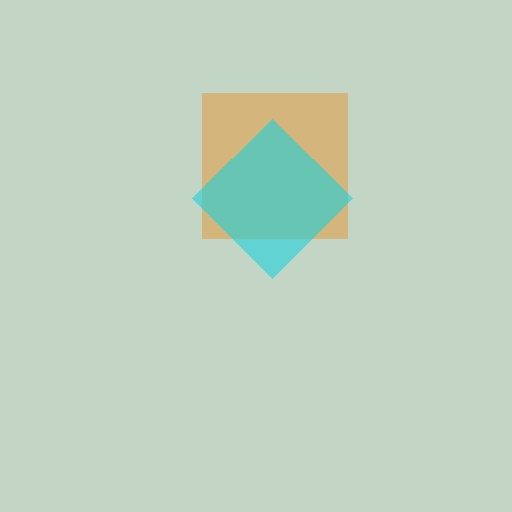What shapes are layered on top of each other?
The layered shapes are: an orange square, a cyan diamond.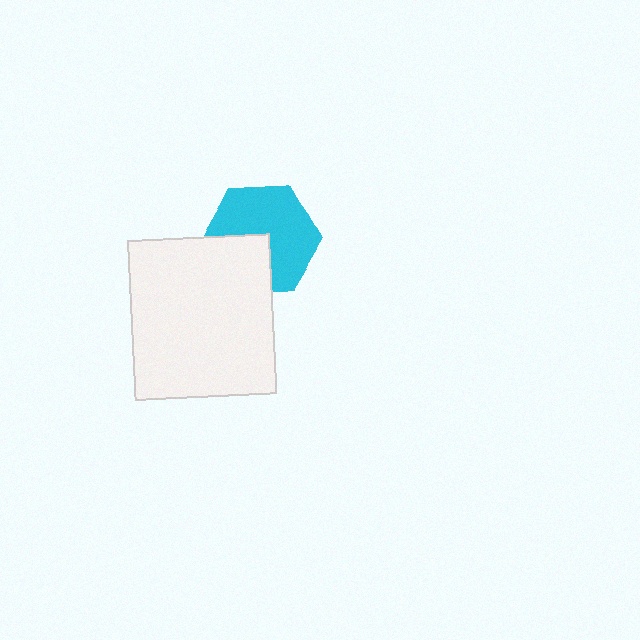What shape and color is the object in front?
The object in front is a white rectangle.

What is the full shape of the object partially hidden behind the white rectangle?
The partially hidden object is a cyan hexagon.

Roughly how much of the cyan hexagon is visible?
Most of it is visible (roughly 67%).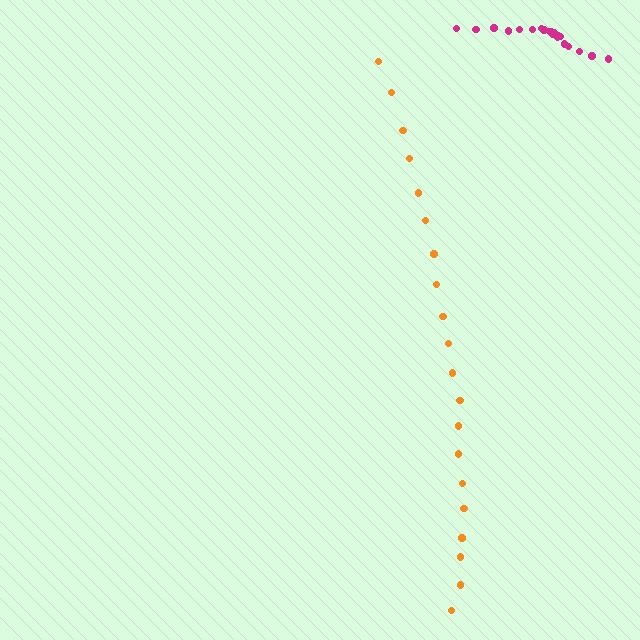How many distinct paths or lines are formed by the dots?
There are 2 distinct paths.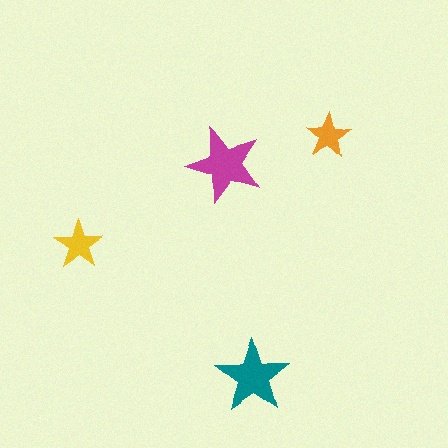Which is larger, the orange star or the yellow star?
The yellow one.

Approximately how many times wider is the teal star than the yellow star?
About 1.5 times wider.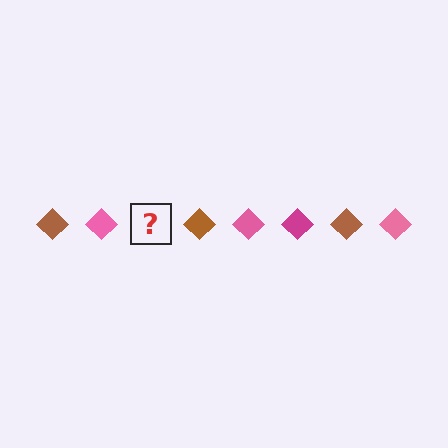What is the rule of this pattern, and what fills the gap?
The rule is that the pattern cycles through brown, pink, magenta diamonds. The gap should be filled with a magenta diamond.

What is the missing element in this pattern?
The missing element is a magenta diamond.